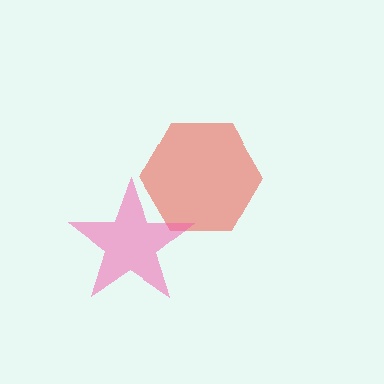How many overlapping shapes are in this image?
There are 2 overlapping shapes in the image.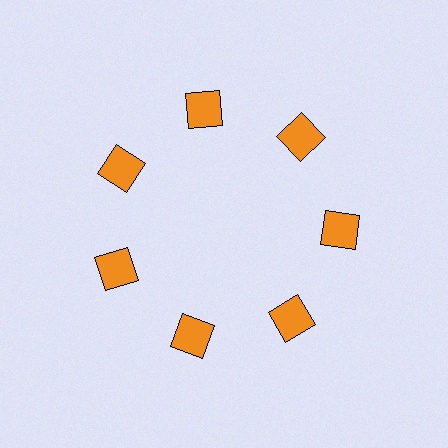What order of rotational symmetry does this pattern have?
This pattern has 7-fold rotational symmetry.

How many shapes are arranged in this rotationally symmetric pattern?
There are 7 shapes, arranged in 7 groups of 1.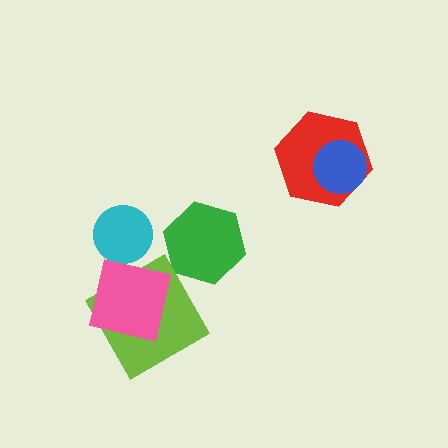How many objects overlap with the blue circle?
1 object overlaps with the blue circle.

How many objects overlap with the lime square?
1 object overlaps with the lime square.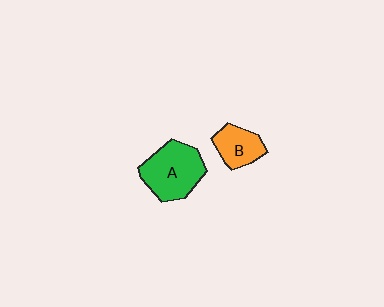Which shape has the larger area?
Shape A (green).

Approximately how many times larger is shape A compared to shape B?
Approximately 1.7 times.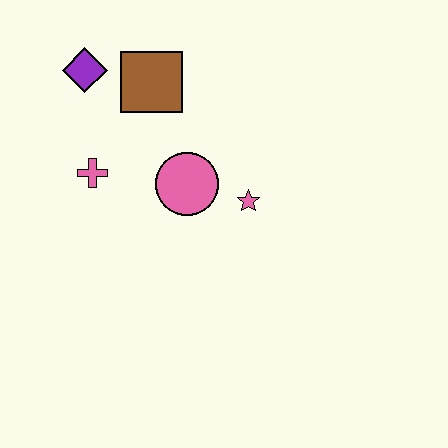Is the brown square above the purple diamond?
No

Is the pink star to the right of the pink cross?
Yes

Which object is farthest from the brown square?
The pink star is farthest from the brown square.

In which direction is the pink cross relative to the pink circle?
The pink cross is to the left of the pink circle.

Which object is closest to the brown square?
The purple diamond is closest to the brown square.